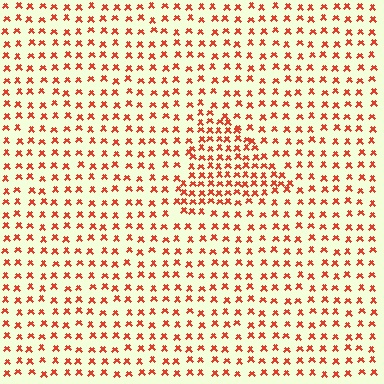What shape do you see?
I see a triangle.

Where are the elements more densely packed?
The elements are more densely packed inside the triangle boundary.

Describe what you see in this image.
The image contains small red elements arranged at two different densities. A triangle-shaped region is visible where the elements are more densely packed than the surrounding area.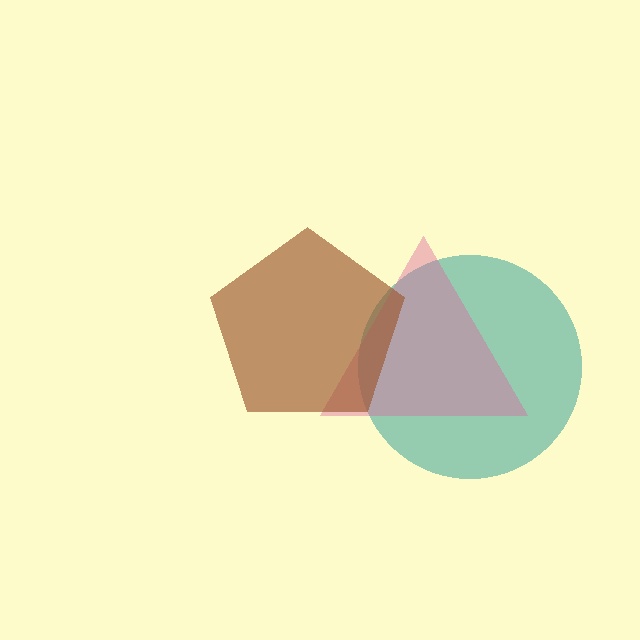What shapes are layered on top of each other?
The layered shapes are: a teal circle, a pink triangle, a brown pentagon.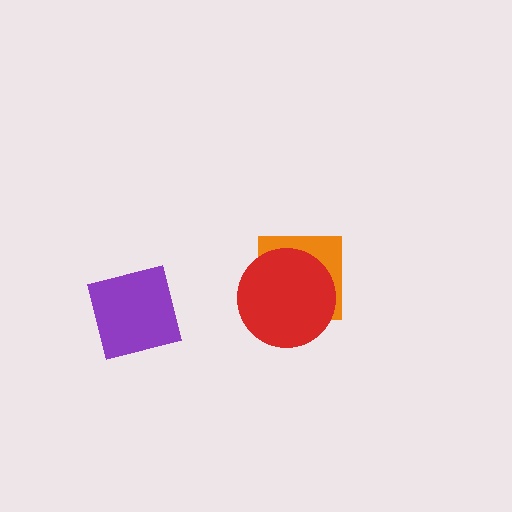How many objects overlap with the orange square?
1 object overlaps with the orange square.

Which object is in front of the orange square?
The red circle is in front of the orange square.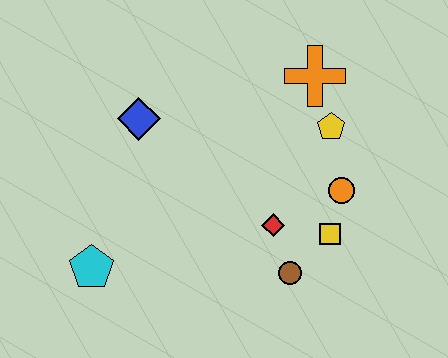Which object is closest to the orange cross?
The yellow pentagon is closest to the orange cross.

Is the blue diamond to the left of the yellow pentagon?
Yes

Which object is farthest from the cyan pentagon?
The orange cross is farthest from the cyan pentagon.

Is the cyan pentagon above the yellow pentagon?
No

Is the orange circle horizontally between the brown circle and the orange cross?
No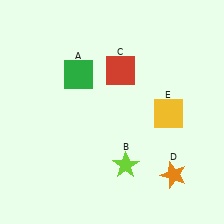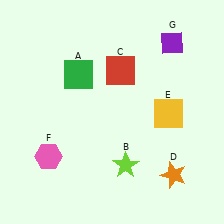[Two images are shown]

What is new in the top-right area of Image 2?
A purple diamond (G) was added in the top-right area of Image 2.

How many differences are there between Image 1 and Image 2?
There are 2 differences between the two images.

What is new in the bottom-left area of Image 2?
A pink hexagon (F) was added in the bottom-left area of Image 2.